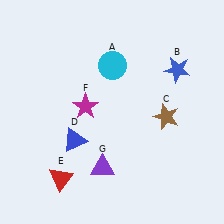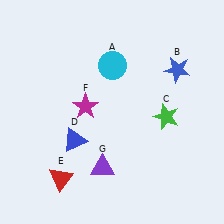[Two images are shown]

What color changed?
The star (C) changed from brown in Image 1 to green in Image 2.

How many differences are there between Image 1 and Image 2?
There is 1 difference between the two images.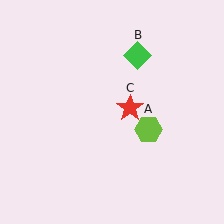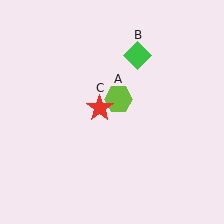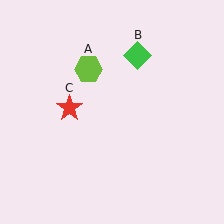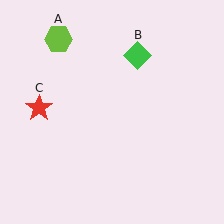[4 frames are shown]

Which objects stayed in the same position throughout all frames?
Green diamond (object B) remained stationary.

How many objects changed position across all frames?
2 objects changed position: lime hexagon (object A), red star (object C).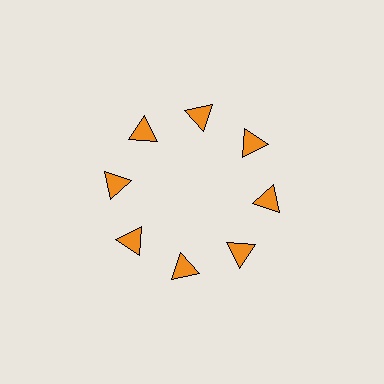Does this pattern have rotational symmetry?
Yes, this pattern has 8-fold rotational symmetry. It looks the same after rotating 45 degrees around the center.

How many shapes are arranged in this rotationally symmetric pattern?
There are 8 shapes, arranged in 8 groups of 1.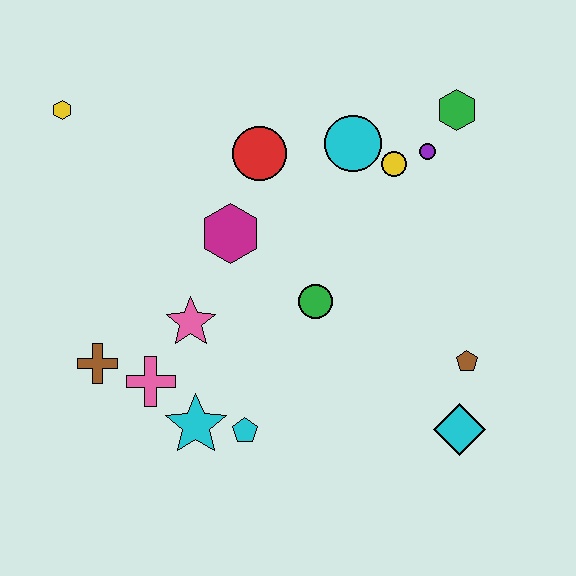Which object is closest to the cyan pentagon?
The cyan star is closest to the cyan pentagon.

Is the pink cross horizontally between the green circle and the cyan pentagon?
No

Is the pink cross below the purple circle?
Yes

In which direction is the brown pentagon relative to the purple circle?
The brown pentagon is below the purple circle.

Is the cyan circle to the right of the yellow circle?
No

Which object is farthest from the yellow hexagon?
The cyan diamond is farthest from the yellow hexagon.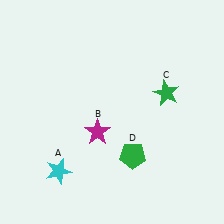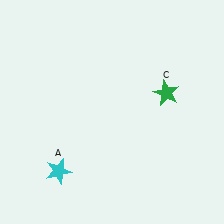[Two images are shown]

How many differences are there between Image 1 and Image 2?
There are 2 differences between the two images.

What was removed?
The green pentagon (D), the magenta star (B) were removed in Image 2.